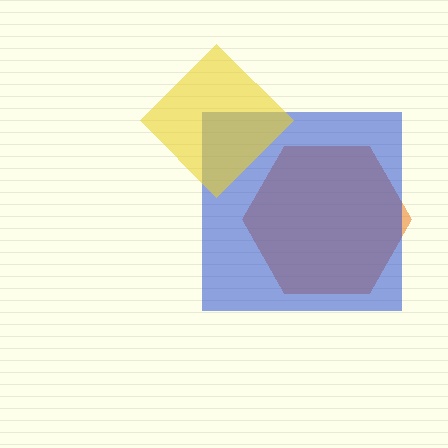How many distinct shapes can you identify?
There are 3 distinct shapes: an orange hexagon, a blue square, a yellow diamond.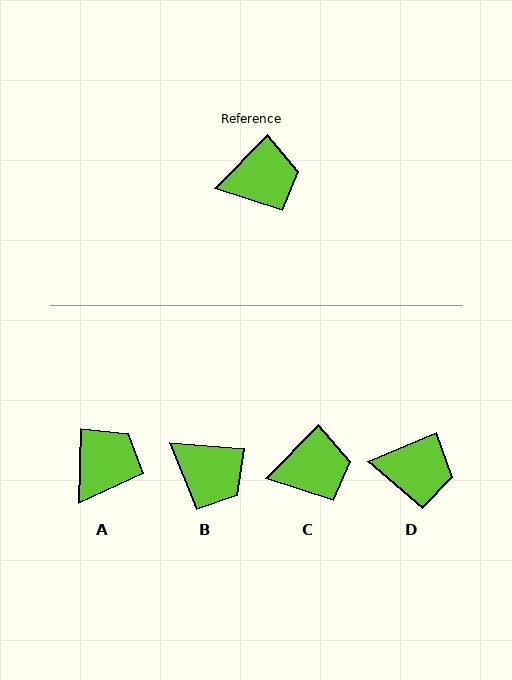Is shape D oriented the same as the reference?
No, it is off by about 22 degrees.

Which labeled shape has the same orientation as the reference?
C.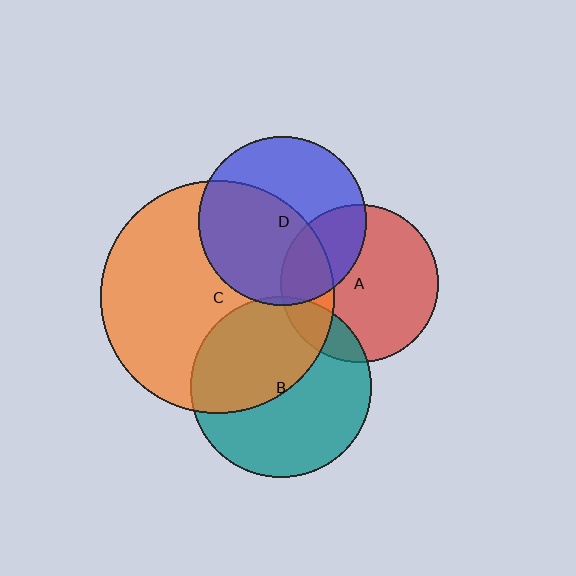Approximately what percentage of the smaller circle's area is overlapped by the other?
Approximately 15%.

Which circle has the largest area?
Circle C (orange).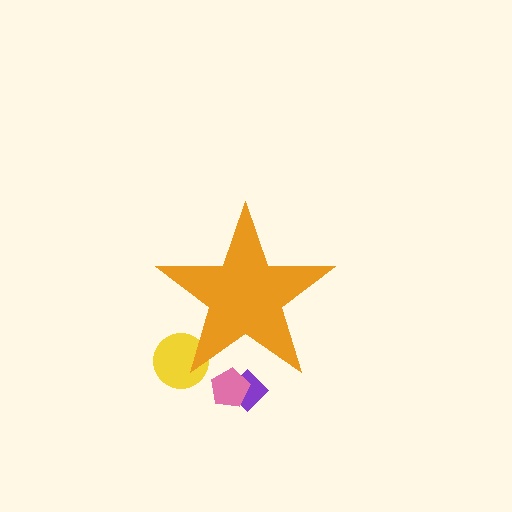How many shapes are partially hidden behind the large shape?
3 shapes are partially hidden.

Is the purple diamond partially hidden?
Yes, the purple diamond is partially hidden behind the orange star.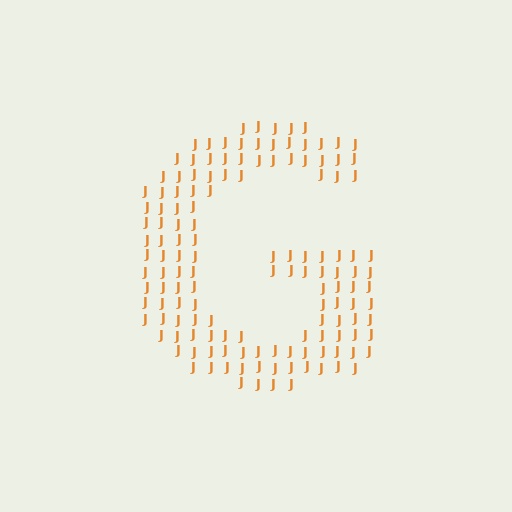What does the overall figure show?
The overall figure shows the letter G.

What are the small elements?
The small elements are letter J's.